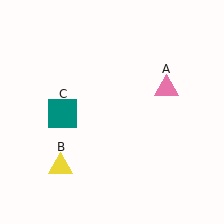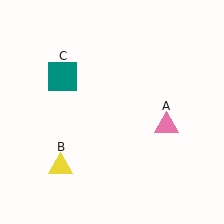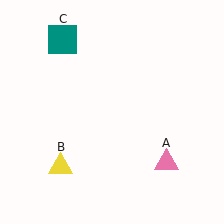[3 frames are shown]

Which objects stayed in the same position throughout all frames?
Yellow triangle (object B) remained stationary.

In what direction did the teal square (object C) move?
The teal square (object C) moved up.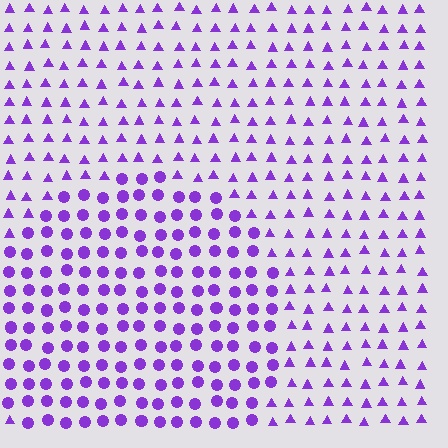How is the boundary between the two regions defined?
The boundary is defined by a change in element shape: circles inside vs. triangles outside. All elements share the same color and spacing.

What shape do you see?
I see a circle.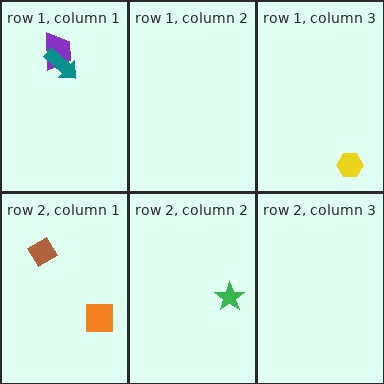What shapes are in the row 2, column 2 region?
The green star.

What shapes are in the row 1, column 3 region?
The yellow hexagon.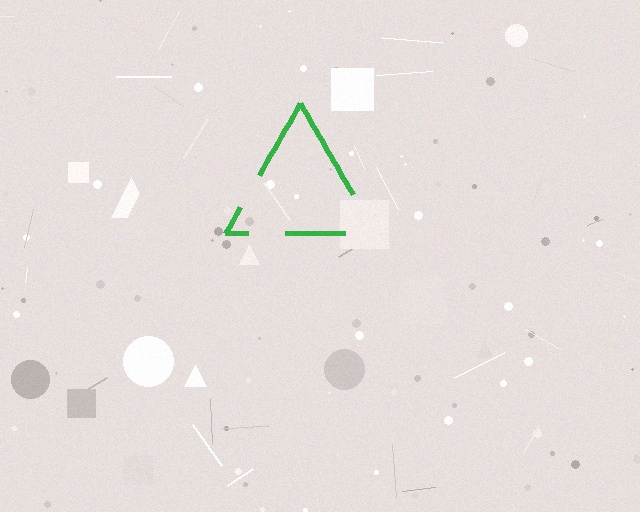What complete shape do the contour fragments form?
The contour fragments form a triangle.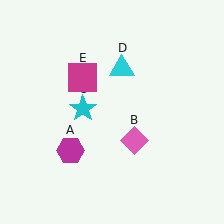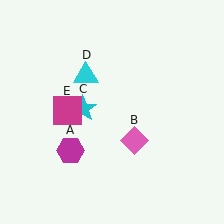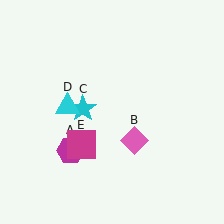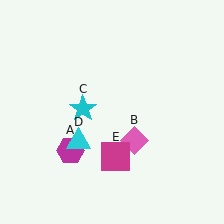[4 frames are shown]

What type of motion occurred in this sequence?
The cyan triangle (object D), magenta square (object E) rotated counterclockwise around the center of the scene.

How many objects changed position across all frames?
2 objects changed position: cyan triangle (object D), magenta square (object E).